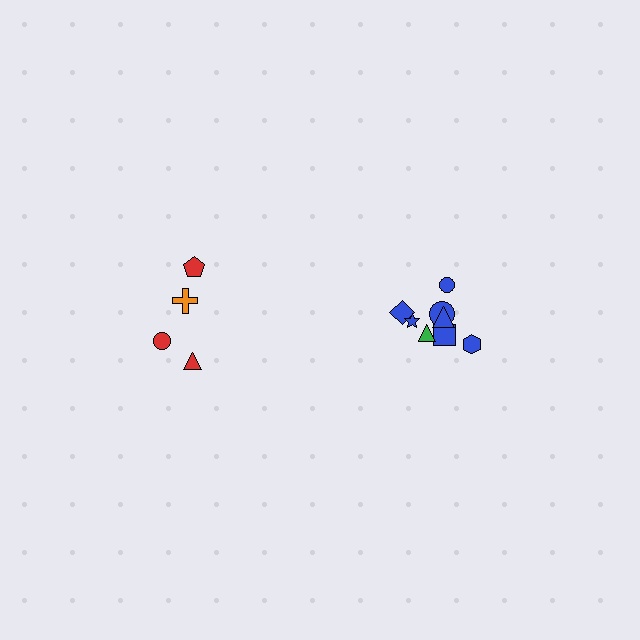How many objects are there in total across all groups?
There are 12 objects.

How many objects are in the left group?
There are 4 objects.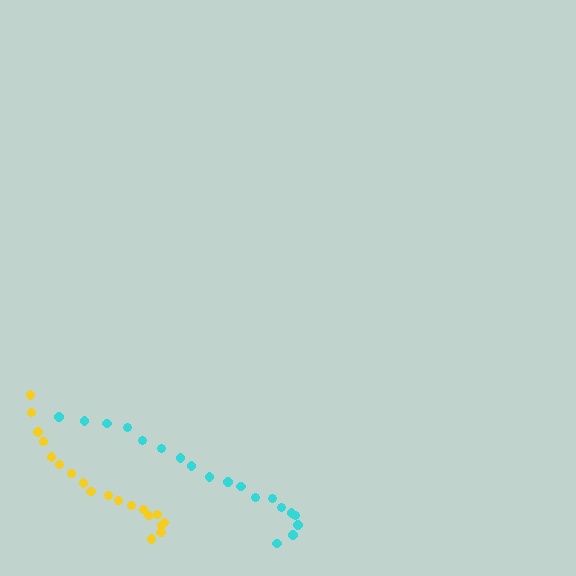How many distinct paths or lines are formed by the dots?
There are 2 distinct paths.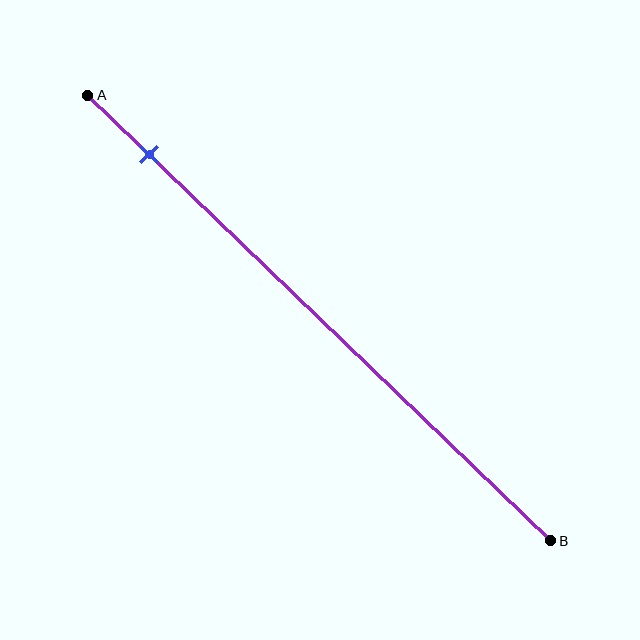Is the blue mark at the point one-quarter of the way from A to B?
No, the mark is at about 15% from A, not at the 25% one-quarter point.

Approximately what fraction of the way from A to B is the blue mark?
The blue mark is approximately 15% of the way from A to B.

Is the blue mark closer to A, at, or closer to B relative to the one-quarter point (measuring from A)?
The blue mark is closer to point A than the one-quarter point of segment AB.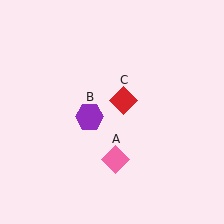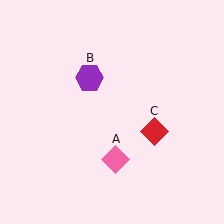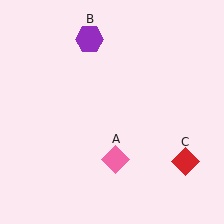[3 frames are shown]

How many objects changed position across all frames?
2 objects changed position: purple hexagon (object B), red diamond (object C).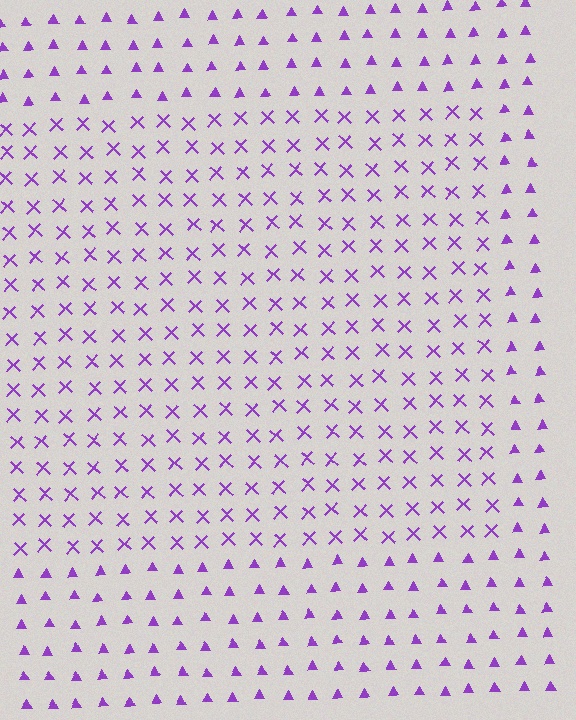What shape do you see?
I see a rectangle.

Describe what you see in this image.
The image is filled with small purple elements arranged in a uniform grid. A rectangle-shaped region contains X marks, while the surrounding area contains triangles. The boundary is defined purely by the change in element shape.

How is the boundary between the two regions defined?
The boundary is defined by a change in element shape: X marks inside vs. triangles outside. All elements share the same color and spacing.